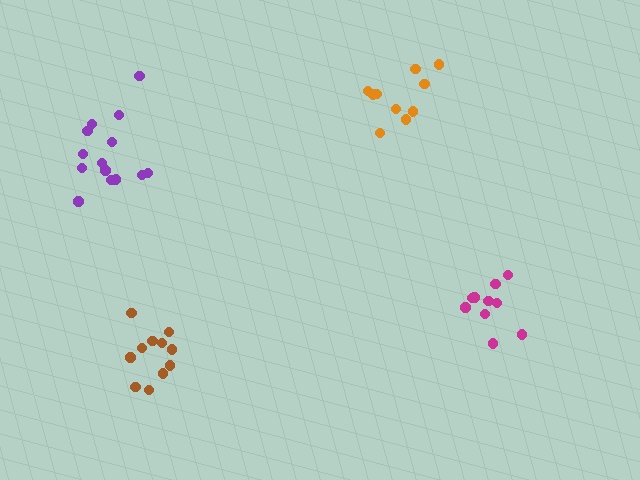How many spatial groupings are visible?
There are 4 spatial groupings.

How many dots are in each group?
Group 1: 10 dots, Group 2: 14 dots, Group 3: 11 dots, Group 4: 10 dots (45 total).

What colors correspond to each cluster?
The clusters are colored: orange, purple, brown, magenta.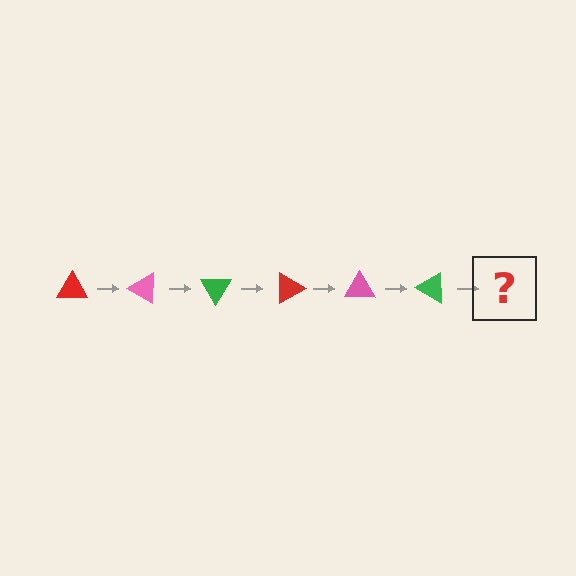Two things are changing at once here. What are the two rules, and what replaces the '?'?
The two rules are that it rotates 30 degrees each step and the color cycles through red, pink, and green. The '?' should be a red triangle, rotated 180 degrees from the start.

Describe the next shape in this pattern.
It should be a red triangle, rotated 180 degrees from the start.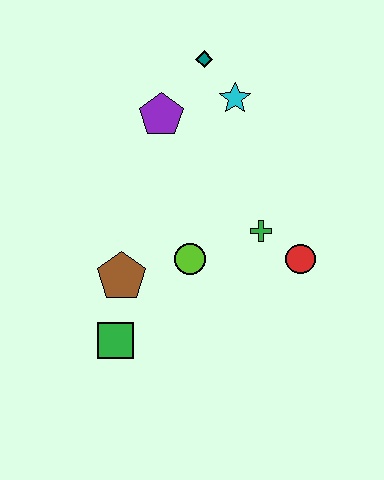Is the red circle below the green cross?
Yes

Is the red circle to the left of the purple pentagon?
No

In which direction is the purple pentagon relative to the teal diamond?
The purple pentagon is below the teal diamond.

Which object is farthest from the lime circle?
The teal diamond is farthest from the lime circle.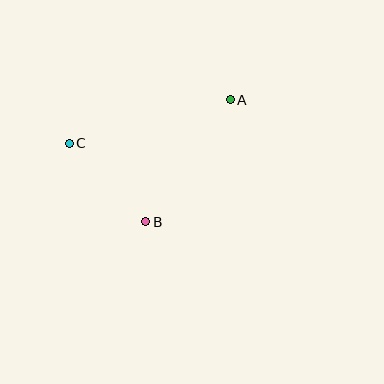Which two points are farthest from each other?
Points A and C are farthest from each other.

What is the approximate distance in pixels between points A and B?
The distance between A and B is approximately 148 pixels.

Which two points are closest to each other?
Points B and C are closest to each other.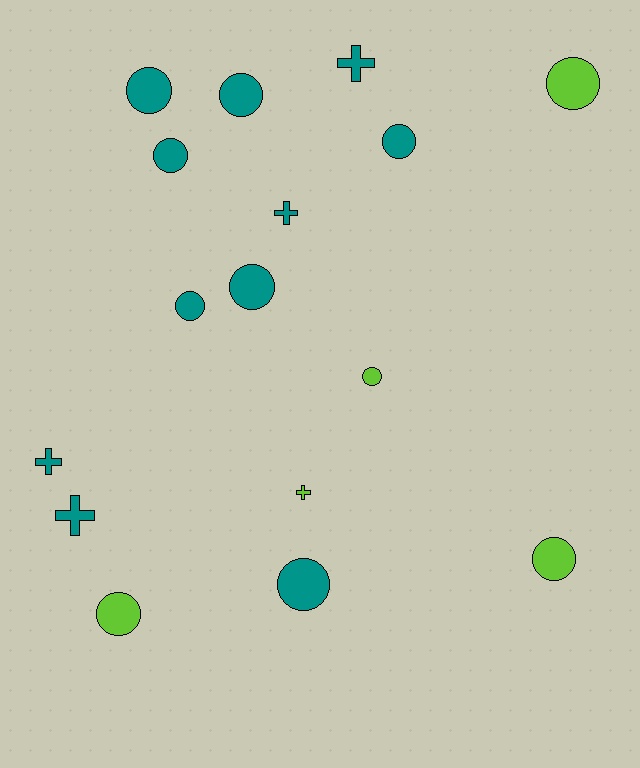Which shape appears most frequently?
Circle, with 11 objects.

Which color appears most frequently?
Teal, with 11 objects.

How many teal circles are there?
There are 7 teal circles.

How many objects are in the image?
There are 16 objects.